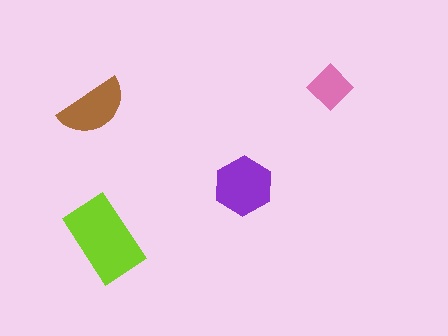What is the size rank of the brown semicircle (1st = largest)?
3rd.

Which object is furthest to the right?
The pink diamond is rightmost.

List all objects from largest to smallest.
The lime rectangle, the purple hexagon, the brown semicircle, the pink diamond.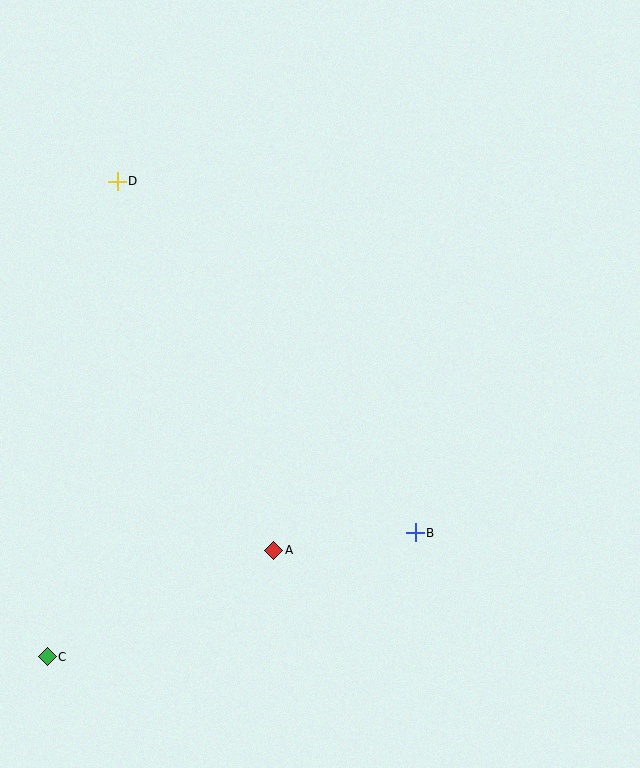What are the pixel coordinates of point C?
Point C is at (47, 657).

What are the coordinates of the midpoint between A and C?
The midpoint between A and C is at (161, 604).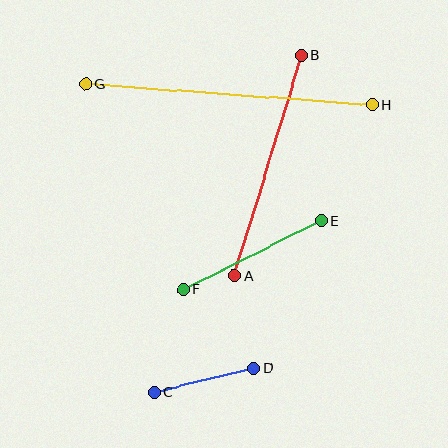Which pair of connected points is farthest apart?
Points G and H are farthest apart.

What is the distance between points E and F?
The distance is approximately 154 pixels.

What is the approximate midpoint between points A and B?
The midpoint is at approximately (268, 165) pixels.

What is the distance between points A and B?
The distance is approximately 230 pixels.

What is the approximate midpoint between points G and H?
The midpoint is at approximately (229, 95) pixels.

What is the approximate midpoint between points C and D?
The midpoint is at approximately (204, 380) pixels.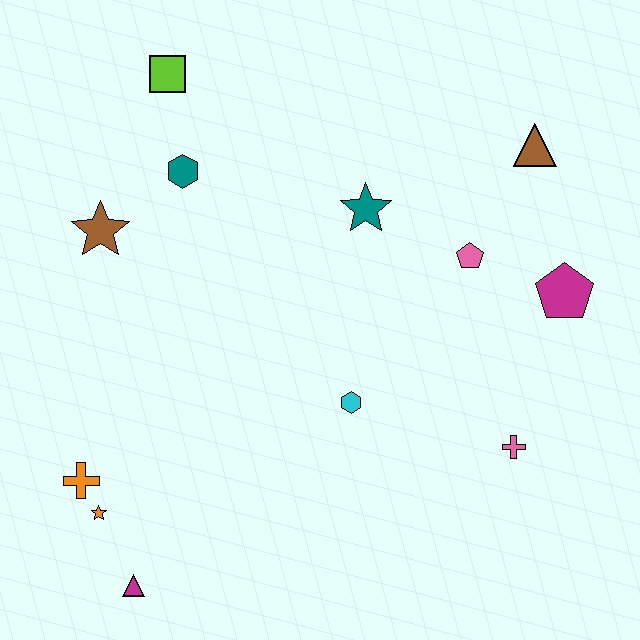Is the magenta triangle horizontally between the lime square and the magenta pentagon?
No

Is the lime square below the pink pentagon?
No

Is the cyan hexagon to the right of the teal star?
No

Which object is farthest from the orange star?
The brown triangle is farthest from the orange star.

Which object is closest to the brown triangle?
The pink pentagon is closest to the brown triangle.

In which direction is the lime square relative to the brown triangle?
The lime square is to the left of the brown triangle.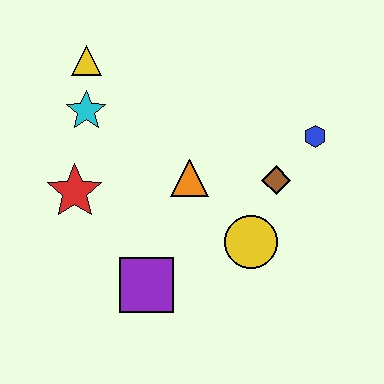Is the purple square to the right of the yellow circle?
No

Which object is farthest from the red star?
The blue hexagon is farthest from the red star.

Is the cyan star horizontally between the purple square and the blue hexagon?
No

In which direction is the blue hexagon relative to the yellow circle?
The blue hexagon is above the yellow circle.